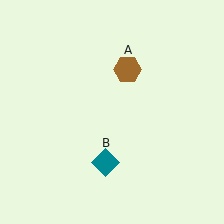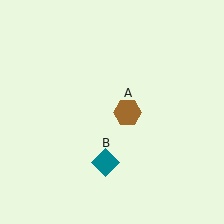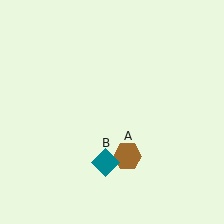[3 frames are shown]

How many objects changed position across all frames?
1 object changed position: brown hexagon (object A).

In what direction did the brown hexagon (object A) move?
The brown hexagon (object A) moved down.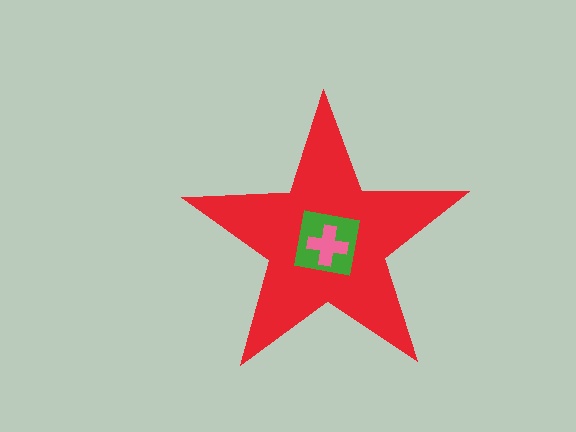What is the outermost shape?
The red star.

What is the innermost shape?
The pink cross.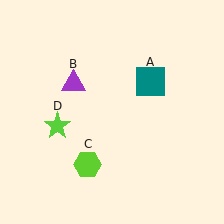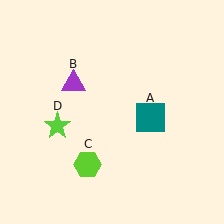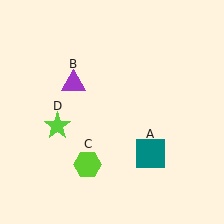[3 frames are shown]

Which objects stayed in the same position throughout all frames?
Purple triangle (object B) and lime hexagon (object C) and lime star (object D) remained stationary.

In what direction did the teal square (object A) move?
The teal square (object A) moved down.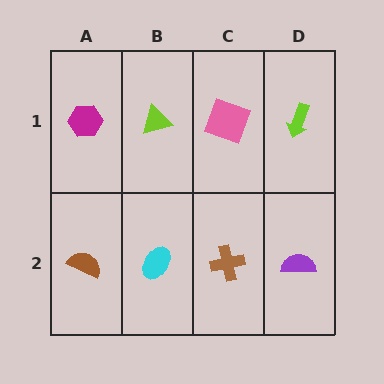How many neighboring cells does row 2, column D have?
2.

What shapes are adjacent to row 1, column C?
A brown cross (row 2, column C), a lime triangle (row 1, column B), a lime arrow (row 1, column D).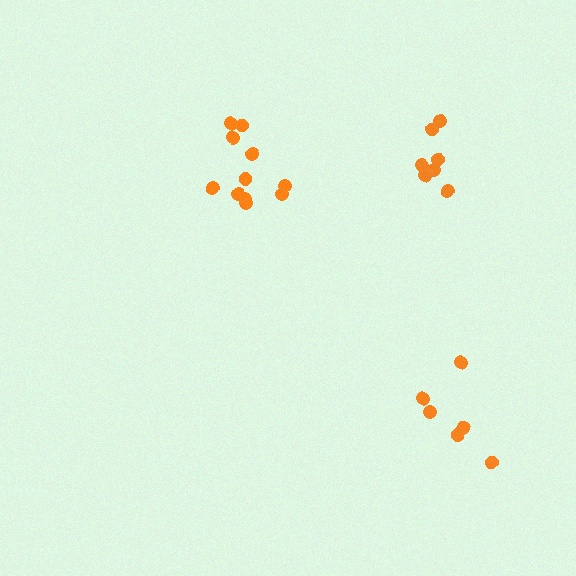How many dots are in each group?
Group 1: 7 dots, Group 2: 11 dots, Group 3: 6 dots (24 total).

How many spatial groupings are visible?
There are 3 spatial groupings.